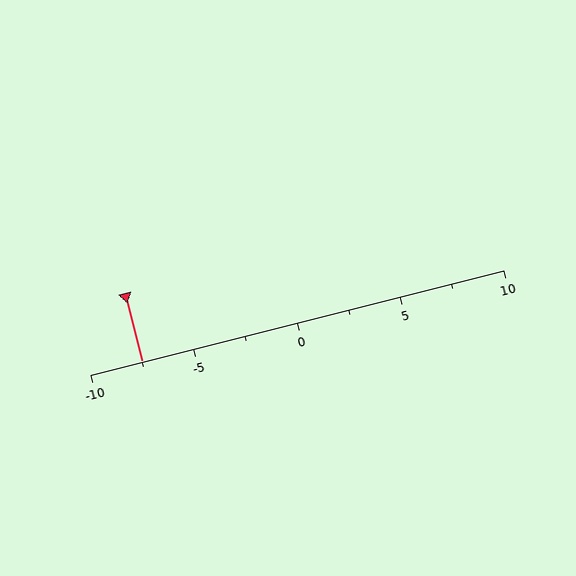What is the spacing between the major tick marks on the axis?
The major ticks are spaced 5 apart.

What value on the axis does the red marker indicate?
The marker indicates approximately -7.5.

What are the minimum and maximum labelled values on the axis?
The axis runs from -10 to 10.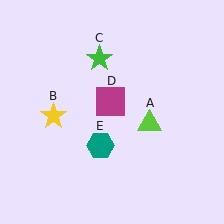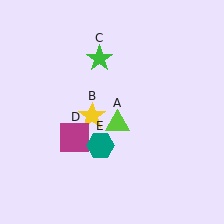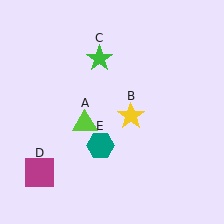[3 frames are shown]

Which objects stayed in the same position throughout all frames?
Green star (object C) and teal hexagon (object E) remained stationary.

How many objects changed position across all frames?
3 objects changed position: lime triangle (object A), yellow star (object B), magenta square (object D).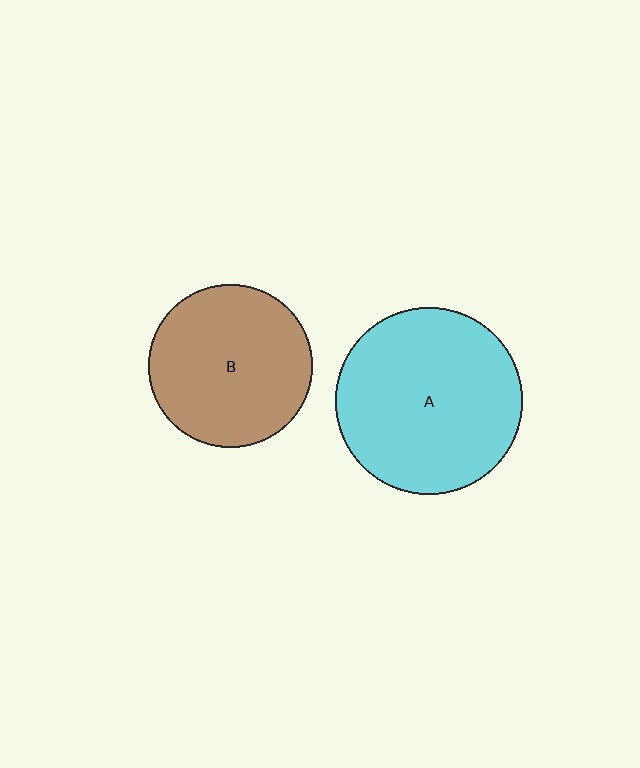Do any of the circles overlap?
No, none of the circles overlap.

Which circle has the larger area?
Circle A (cyan).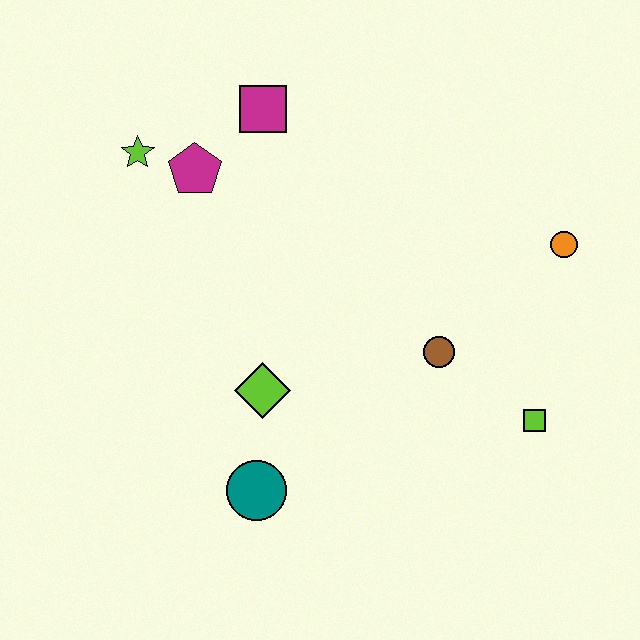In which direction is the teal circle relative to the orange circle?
The teal circle is to the left of the orange circle.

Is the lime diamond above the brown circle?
No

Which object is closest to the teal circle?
The lime diamond is closest to the teal circle.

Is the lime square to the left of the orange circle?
Yes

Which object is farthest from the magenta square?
The lime square is farthest from the magenta square.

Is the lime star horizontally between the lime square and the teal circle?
No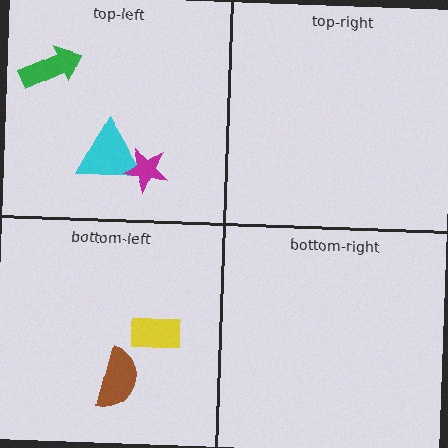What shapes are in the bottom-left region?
The brown semicircle, the yellow rectangle.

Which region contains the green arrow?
The top-left region.